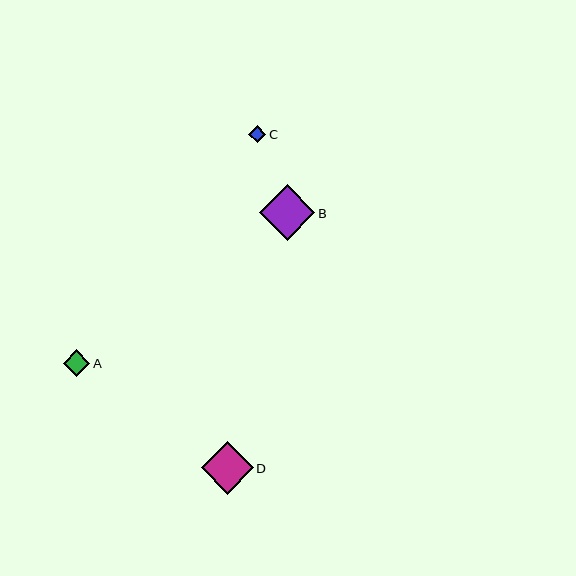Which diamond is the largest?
Diamond B is the largest with a size of approximately 55 pixels.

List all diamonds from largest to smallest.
From largest to smallest: B, D, A, C.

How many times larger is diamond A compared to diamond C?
Diamond A is approximately 1.6 times the size of diamond C.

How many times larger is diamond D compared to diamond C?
Diamond D is approximately 3.1 times the size of diamond C.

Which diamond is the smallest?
Diamond C is the smallest with a size of approximately 17 pixels.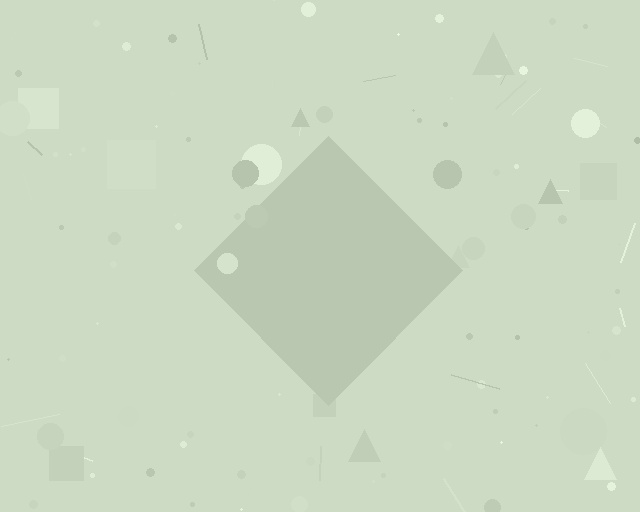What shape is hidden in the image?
A diamond is hidden in the image.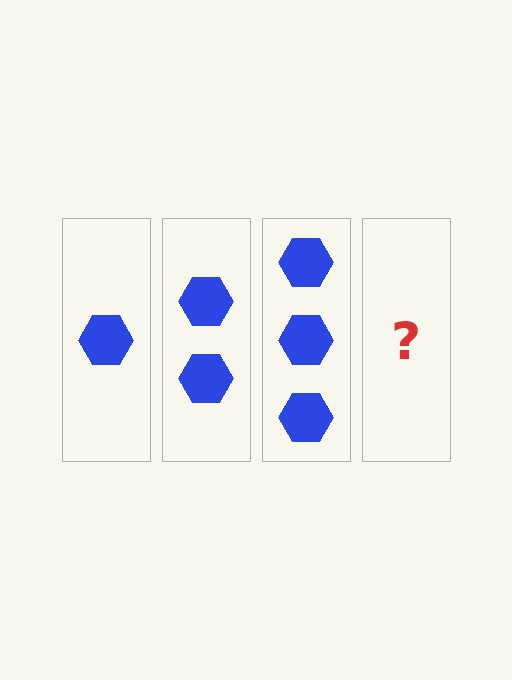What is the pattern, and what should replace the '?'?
The pattern is that each step adds one more hexagon. The '?' should be 4 hexagons.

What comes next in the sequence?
The next element should be 4 hexagons.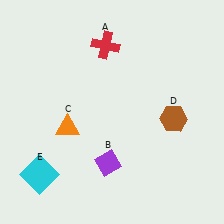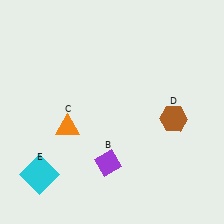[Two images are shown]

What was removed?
The red cross (A) was removed in Image 2.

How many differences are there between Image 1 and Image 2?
There is 1 difference between the two images.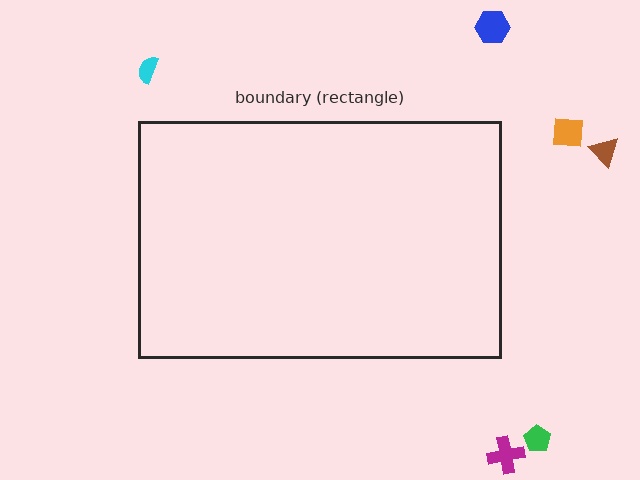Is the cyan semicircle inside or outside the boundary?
Outside.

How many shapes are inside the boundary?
0 inside, 6 outside.